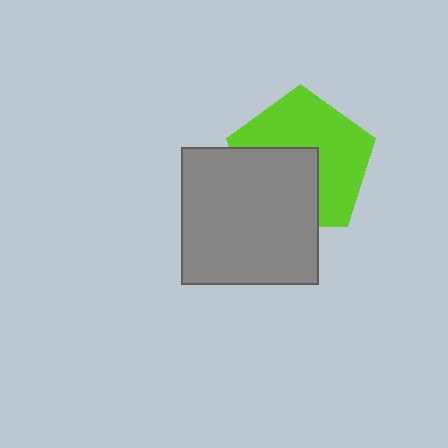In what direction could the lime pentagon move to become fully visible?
The lime pentagon could move toward the upper-right. That would shift it out from behind the gray square entirely.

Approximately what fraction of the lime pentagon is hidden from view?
Roughly 42% of the lime pentagon is hidden behind the gray square.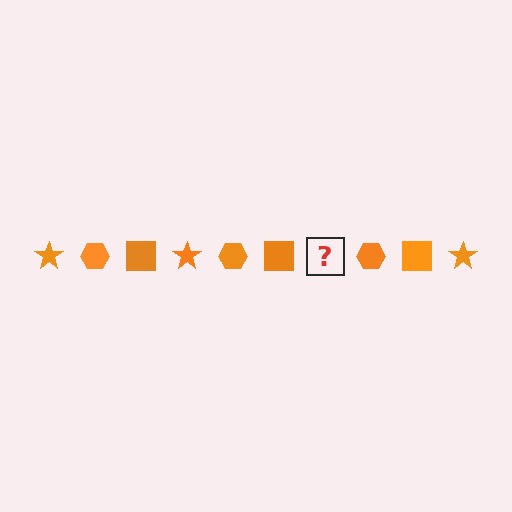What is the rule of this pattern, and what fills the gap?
The rule is that the pattern cycles through star, hexagon, square shapes in orange. The gap should be filled with an orange star.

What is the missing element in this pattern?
The missing element is an orange star.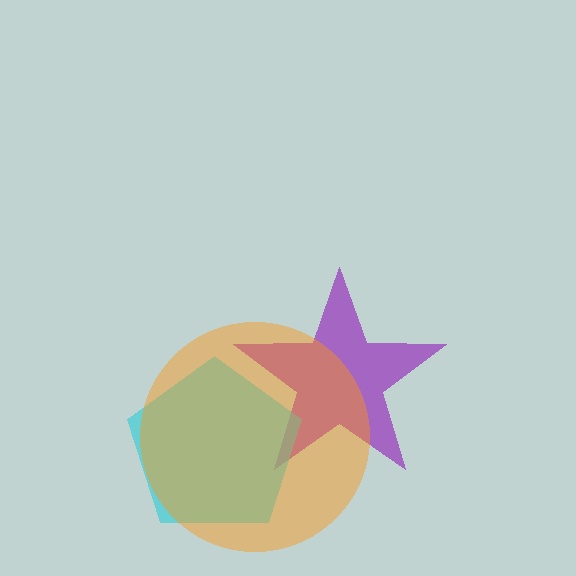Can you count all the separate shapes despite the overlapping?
Yes, there are 3 separate shapes.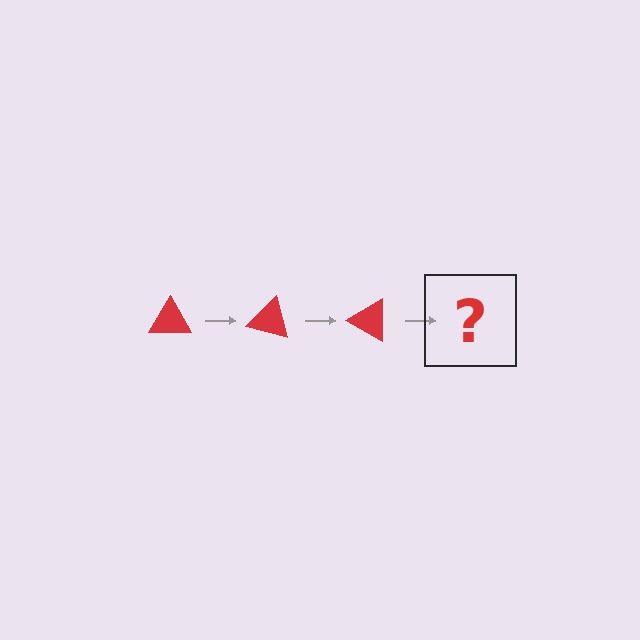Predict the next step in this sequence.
The next step is a red triangle rotated 45 degrees.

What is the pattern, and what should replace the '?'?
The pattern is that the triangle rotates 15 degrees each step. The '?' should be a red triangle rotated 45 degrees.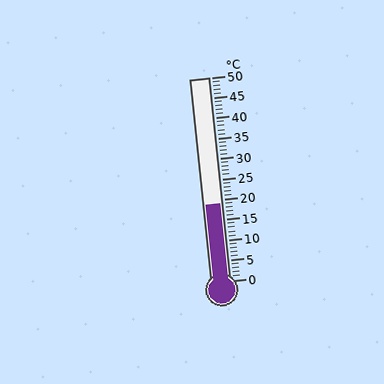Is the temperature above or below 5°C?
The temperature is above 5°C.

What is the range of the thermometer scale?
The thermometer scale ranges from 0°C to 50°C.